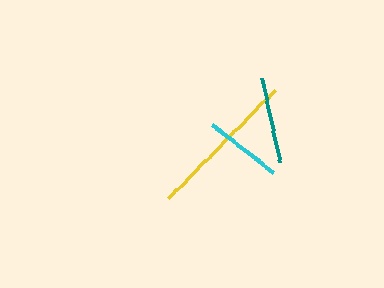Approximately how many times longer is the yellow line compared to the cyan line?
The yellow line is approximately 1.9 times the length of the cyan line.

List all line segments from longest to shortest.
From longest to shortest: yellow, teal, cyan.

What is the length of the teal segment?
The teal segment is approximately 85 pixels long.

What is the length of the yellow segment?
The yellow segment is approximately 152 pixels long.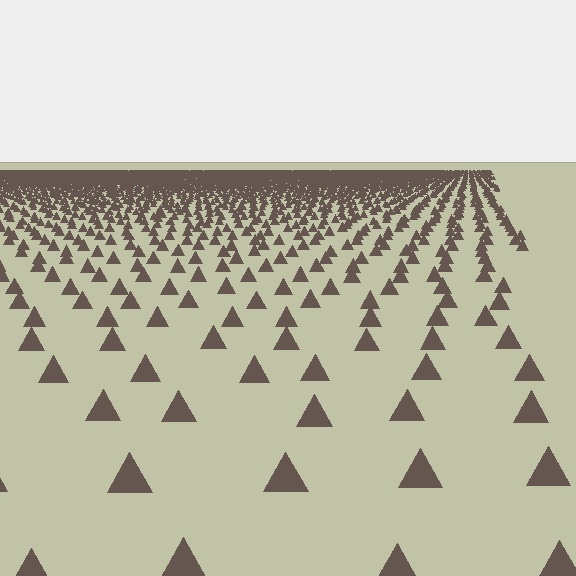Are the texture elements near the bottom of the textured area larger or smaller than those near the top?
Larger. Near the bottom, elements are closer to the viewer and appear at a bigger on-screen size.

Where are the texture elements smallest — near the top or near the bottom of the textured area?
Near the top.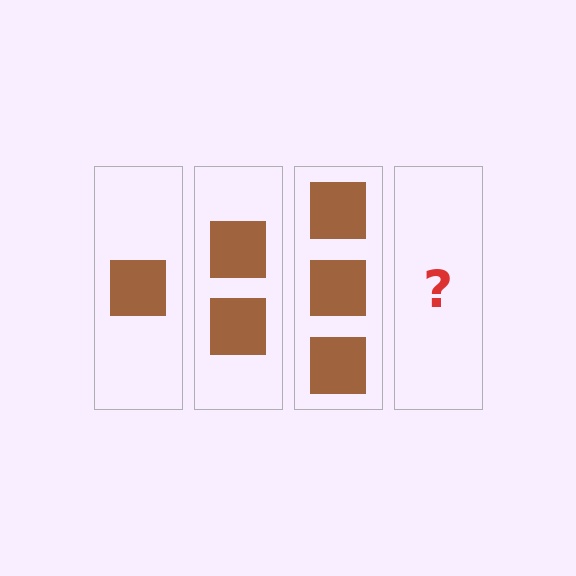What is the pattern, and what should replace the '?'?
The pattern is that each step adds one more square. The '?' should be 4 squares.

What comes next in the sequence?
The next element should be 4 squares.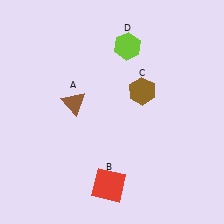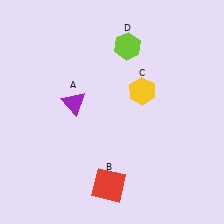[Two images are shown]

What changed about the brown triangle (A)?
In Image 1, A is brown. In Image 2, it changed to purple.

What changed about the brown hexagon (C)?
In Image 1, C is brown. In Image 2, it changed to yellow.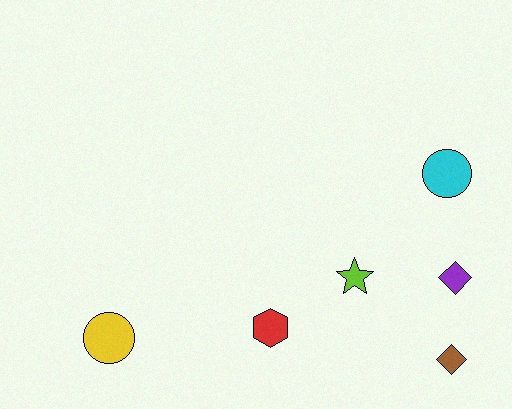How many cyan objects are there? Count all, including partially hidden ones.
There is 1 cyan object.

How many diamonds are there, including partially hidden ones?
There are 2 diamonds.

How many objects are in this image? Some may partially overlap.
There are 6 objects.